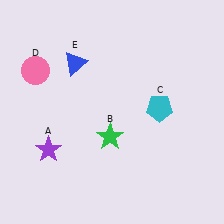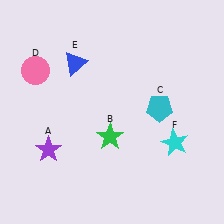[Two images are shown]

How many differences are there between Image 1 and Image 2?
There is 1 difference between the two images.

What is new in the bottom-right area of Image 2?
A cyan star (F) was added in the bottom-right area of Image 2.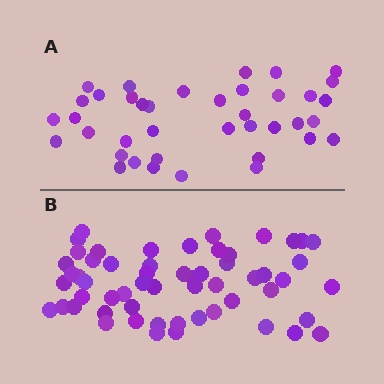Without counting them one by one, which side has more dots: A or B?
Region B (the bottom region) has more dots.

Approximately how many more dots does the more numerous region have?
Region B has approximately 20 more dots than region A.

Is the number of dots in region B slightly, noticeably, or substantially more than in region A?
Region B has substantially more. The ratio is roughly 1.5 to 1.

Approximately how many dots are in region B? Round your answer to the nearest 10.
About 60 dots. (The exact count is 57, which rounds to 60.)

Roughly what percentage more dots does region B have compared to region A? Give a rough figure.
About 45% more.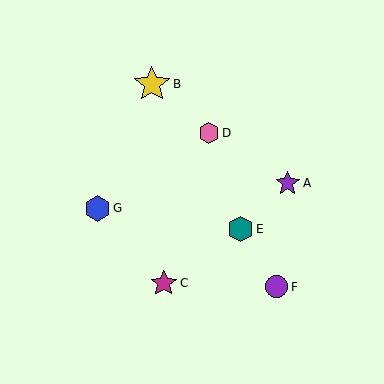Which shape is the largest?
The yellow star (labeled B) is the largest.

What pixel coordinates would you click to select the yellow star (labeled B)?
Click at (152, 84) to select the yellow star B.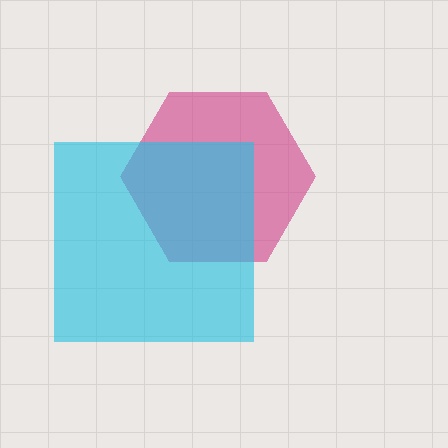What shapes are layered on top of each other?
The layered shapes are: a magenta hexagon, a cyan square.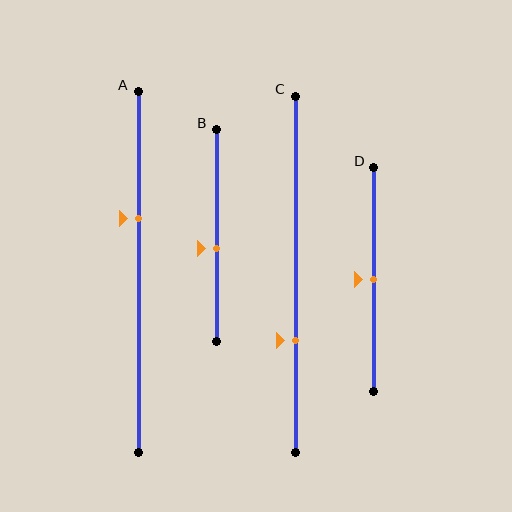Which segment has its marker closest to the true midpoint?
Segment D has its marker closest to the true midpoint.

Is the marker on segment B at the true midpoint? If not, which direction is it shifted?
No, the marker on segment B is shifted downward by about 6% of the segment length.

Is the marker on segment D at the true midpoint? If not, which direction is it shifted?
Yes, the marker on segment D is at the true midpoint.